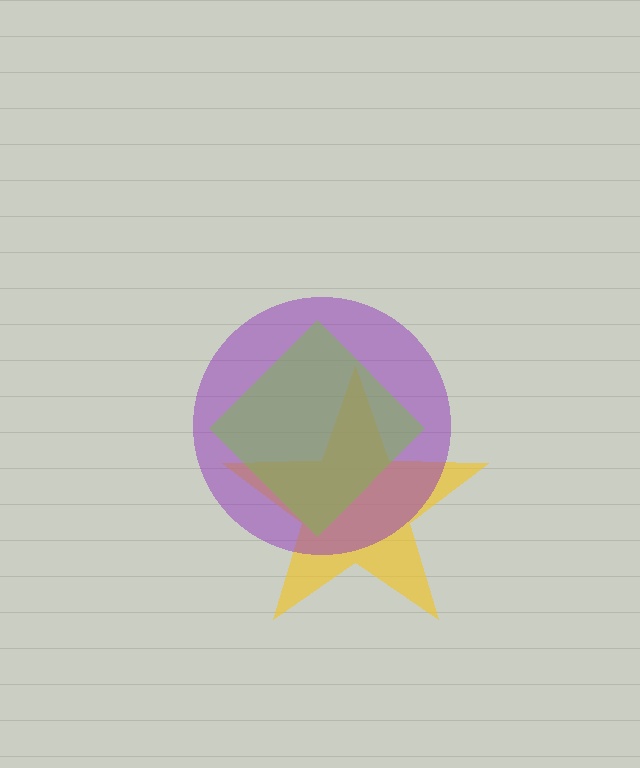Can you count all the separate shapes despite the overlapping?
Yes, there are 3 separate shapes.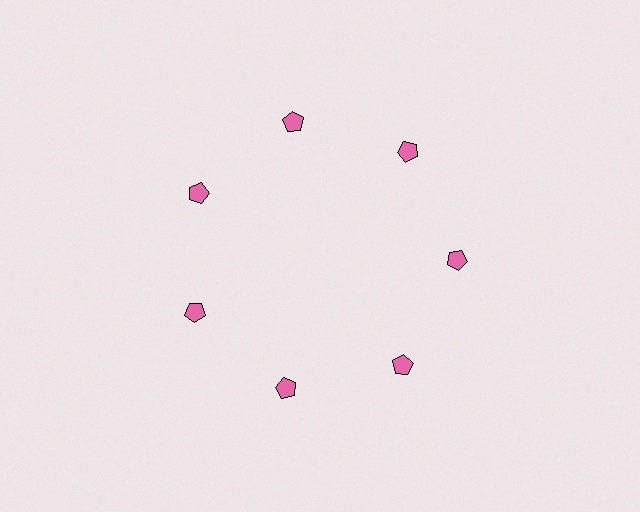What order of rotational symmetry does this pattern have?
This pattern has 7-fold rotational symmetry.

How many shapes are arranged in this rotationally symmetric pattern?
There are 7 shapes, arranged in 7 groups of 1.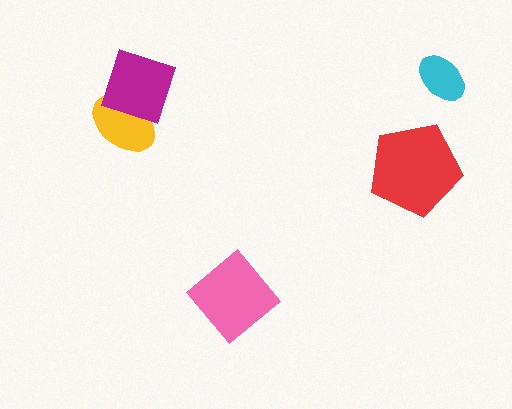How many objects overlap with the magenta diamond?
1 object overlaps with the magenta diamond.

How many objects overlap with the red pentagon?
0 objects overlap with the red pentagon.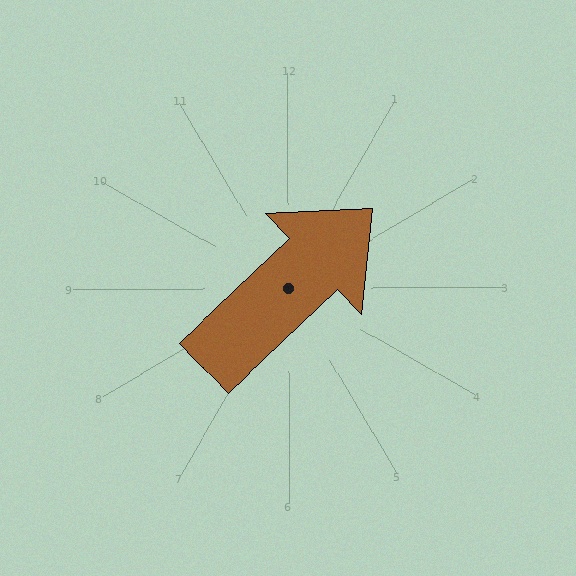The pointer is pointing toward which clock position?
Roughly 2 o'clock.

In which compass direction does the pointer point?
Northeast.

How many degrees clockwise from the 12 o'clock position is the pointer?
Approximately 47 degrees.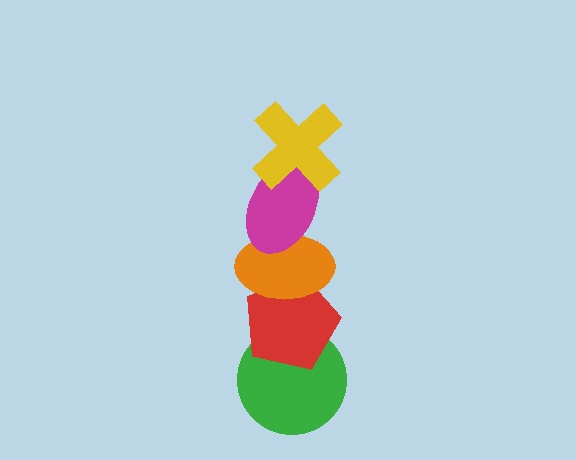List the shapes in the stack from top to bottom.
From top to bottom: the yellow cross, the magenta ellipse, the orange ellipse, the red pentagon, the green circle.